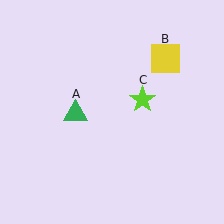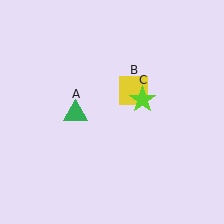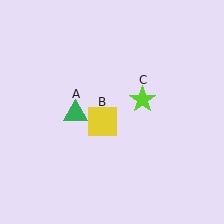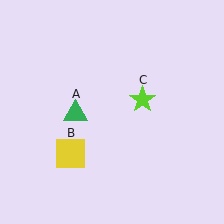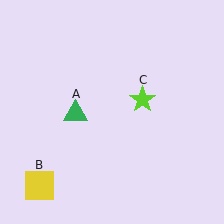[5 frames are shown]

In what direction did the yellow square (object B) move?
The yellow square (object B) moved down and to the left.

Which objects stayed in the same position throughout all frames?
Green triangle (object A) and lime star (object C) remained stationary.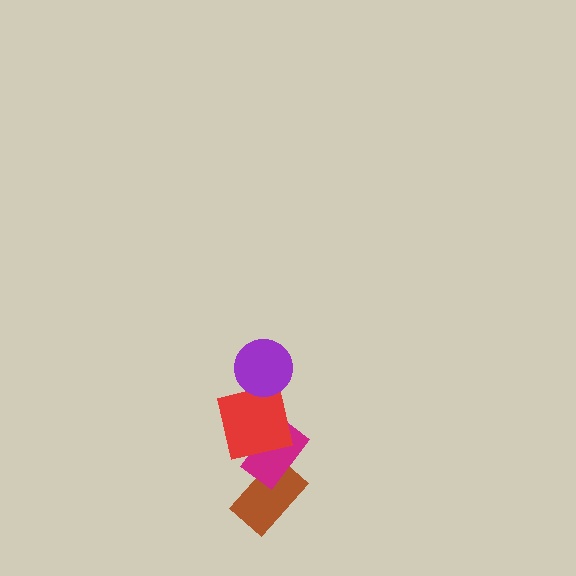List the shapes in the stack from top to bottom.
From top to bottom: the purple circle, the red square, the magenta rectangle, the brown rectangle.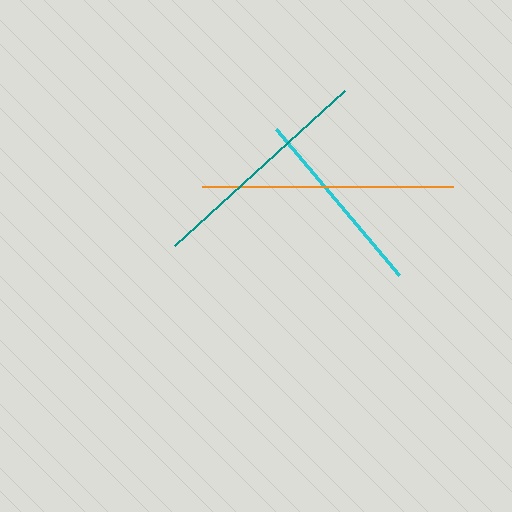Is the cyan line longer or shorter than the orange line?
The orange line is longer than the cyan line.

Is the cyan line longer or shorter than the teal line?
The teal line is longer than the cyan line.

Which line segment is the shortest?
The cyan line is the shortest at approximately 191 pixels.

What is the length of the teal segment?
The teal segment is approximately 230 pixels long.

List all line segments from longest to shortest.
From longest to shortest: orange, teal, cyan.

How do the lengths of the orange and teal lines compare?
The orange and teal lines are approximately the same length.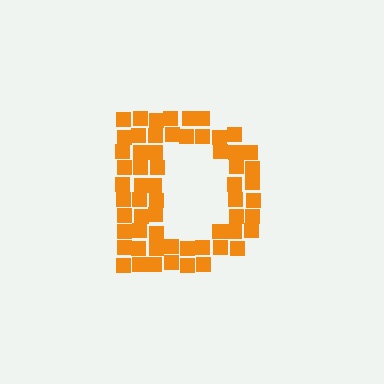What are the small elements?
The small elements are squares.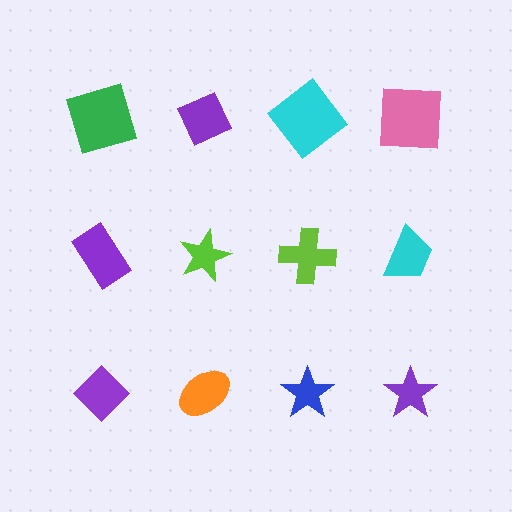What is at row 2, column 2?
A lime star.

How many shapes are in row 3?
4 shapes.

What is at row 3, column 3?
A blue star.